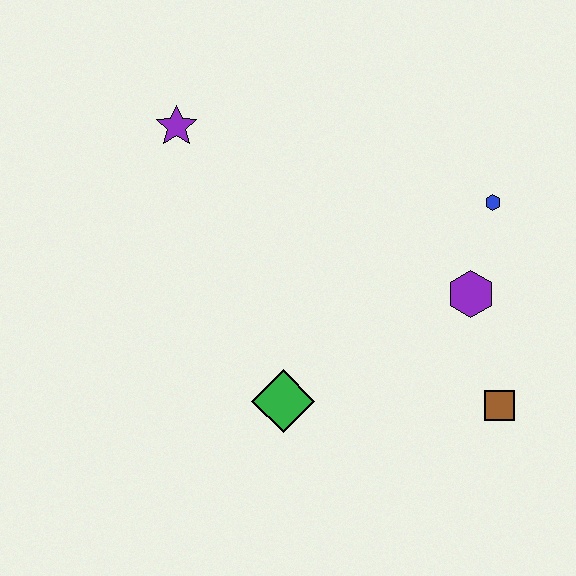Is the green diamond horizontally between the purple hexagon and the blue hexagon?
No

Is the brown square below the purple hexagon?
Yes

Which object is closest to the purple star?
The green diamond is closest to the purple star.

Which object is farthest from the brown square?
The purple star is farthest from the brown square.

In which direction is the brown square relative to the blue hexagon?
The brown square is below the blue hexagon.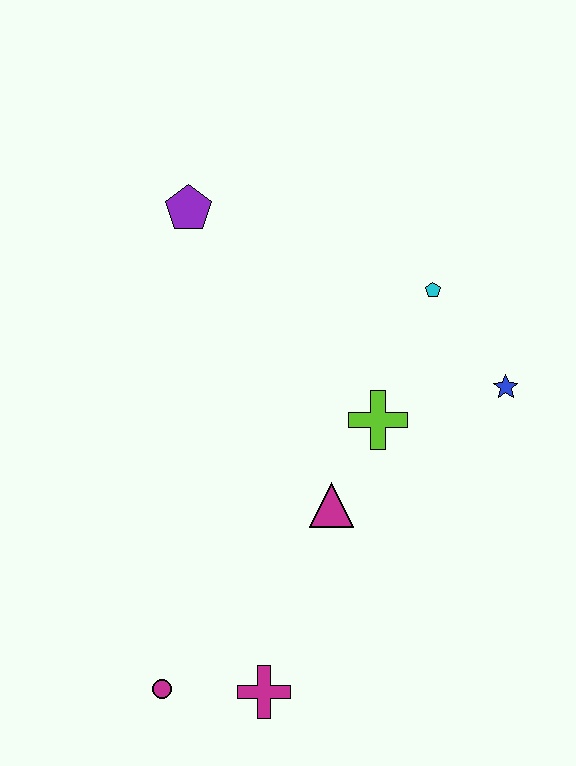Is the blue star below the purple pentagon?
Yes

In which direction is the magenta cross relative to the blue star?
The magenta cross is below the blue star.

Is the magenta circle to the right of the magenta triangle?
No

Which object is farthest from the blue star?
The magenta circle is farthest from the blue star.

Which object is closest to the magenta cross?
The magenta circle is closest to the magenta cross.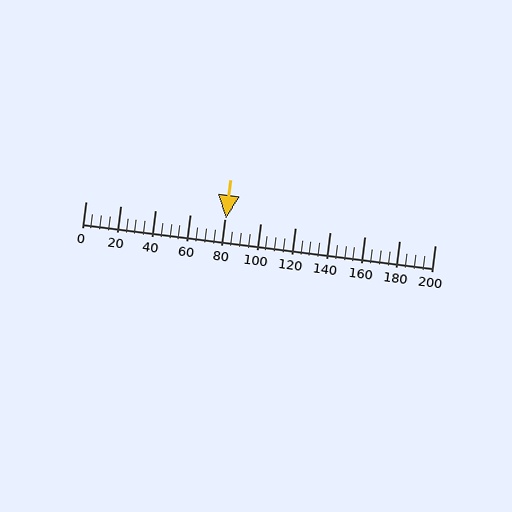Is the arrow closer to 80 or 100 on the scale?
The arrow is closer to 80.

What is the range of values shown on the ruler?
The ruler shows values from 0 to 200.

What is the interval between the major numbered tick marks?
The major tick marks are spaced 20 units apart.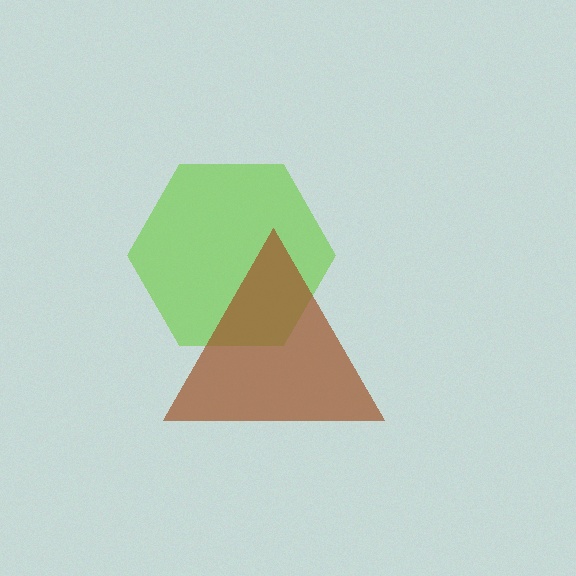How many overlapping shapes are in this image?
There are 2 overlapping shapes in the image.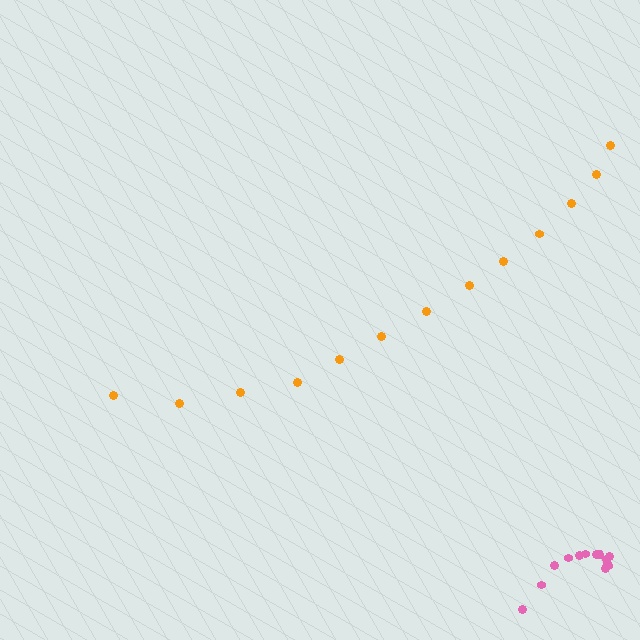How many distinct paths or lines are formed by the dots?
There are 2 distinct paths.